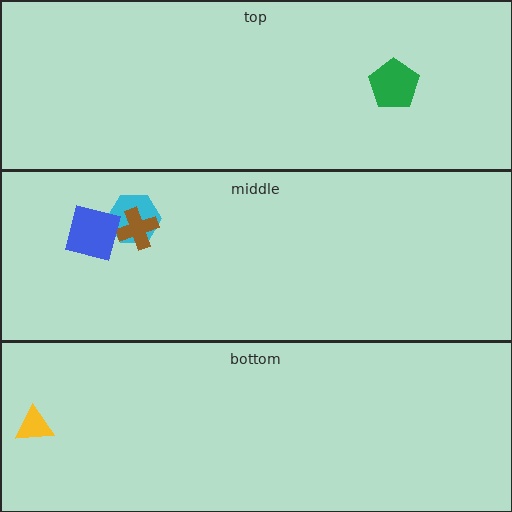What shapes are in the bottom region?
The yellow triangle.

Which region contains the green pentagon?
The top region.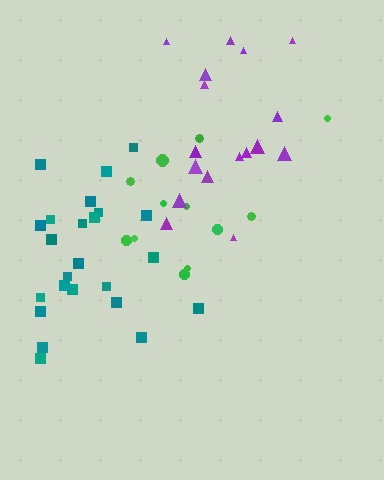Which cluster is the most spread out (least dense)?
Purple.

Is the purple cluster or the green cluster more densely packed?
Green.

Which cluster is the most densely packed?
Teal.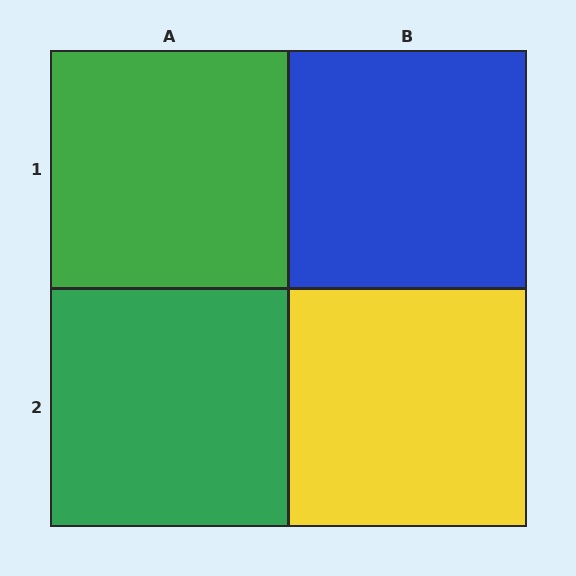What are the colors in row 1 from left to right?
Green, blue.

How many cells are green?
2 cells are green.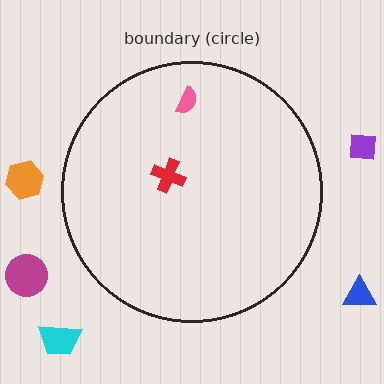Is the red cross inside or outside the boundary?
Inside.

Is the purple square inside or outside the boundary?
Outside.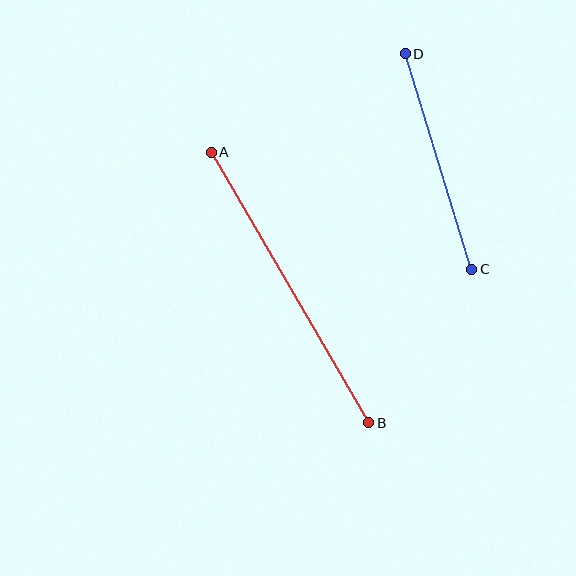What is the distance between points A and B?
The distance is approximately 313 pixels.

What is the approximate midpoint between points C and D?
The midpoint is at approximately (439, 162) pixels.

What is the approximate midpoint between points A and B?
The midpoint is at approximately (290, 287) pixels.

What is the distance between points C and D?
The distance is approximately 225 pixels.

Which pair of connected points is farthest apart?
Points A and B are farthest apart.